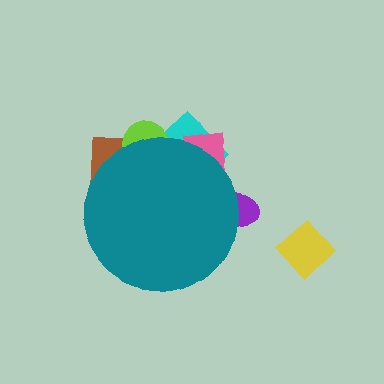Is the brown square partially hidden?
Yes, the brown square is partially hidden behind the teal circle.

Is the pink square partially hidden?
Yes, the pink square is partially hidden behind the teal circle.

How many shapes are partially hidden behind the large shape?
5 shapes are partially hidden.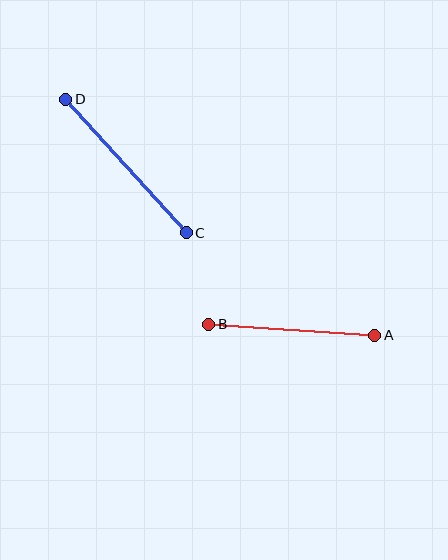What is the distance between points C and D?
The distance is approximately 180 pixels.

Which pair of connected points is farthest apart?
Points C and D are farthest apart.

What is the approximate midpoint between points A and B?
The midpoint is at approximately (292, 330) pixels.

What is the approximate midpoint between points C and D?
The midpoint is at approximately (126, 166) pixels.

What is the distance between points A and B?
The distance is approximately 166 pixels.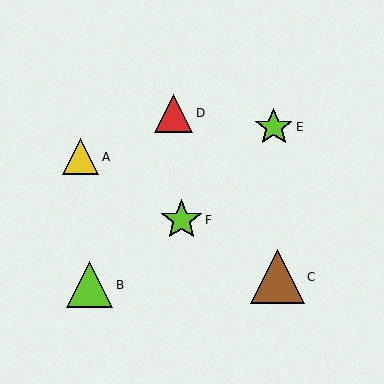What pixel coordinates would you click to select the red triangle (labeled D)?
Click at (174, 113) to select the red triangle D.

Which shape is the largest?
The brown triangle (labeled C) is the largest.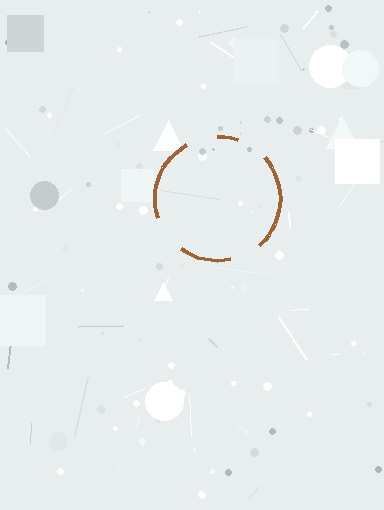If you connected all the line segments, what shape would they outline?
They would outline a circle.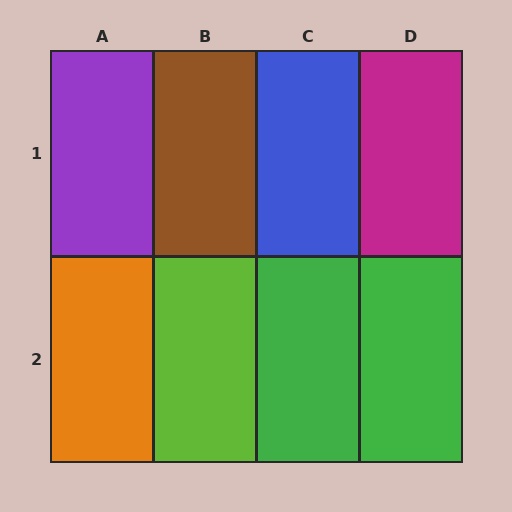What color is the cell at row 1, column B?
Brown.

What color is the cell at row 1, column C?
Blue.